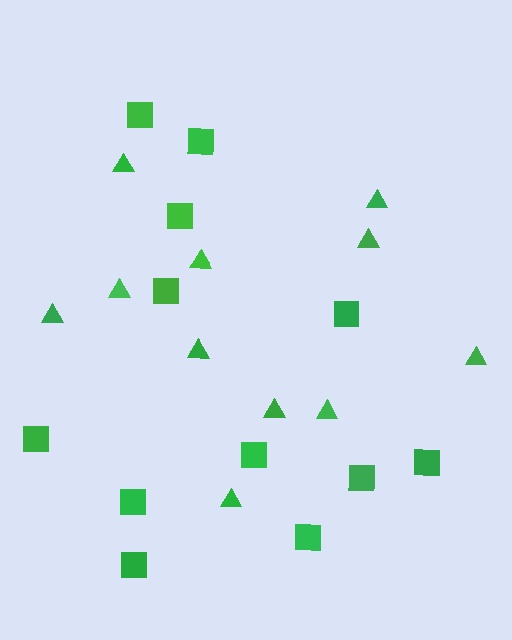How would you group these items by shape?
There are 2 groups: one group of squares (12) and one group of triangles (11).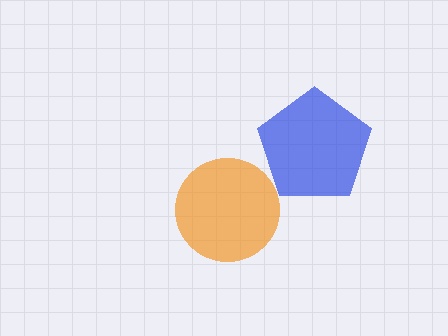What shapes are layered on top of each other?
The layered shapes are: an orange circle, a blue pentagon.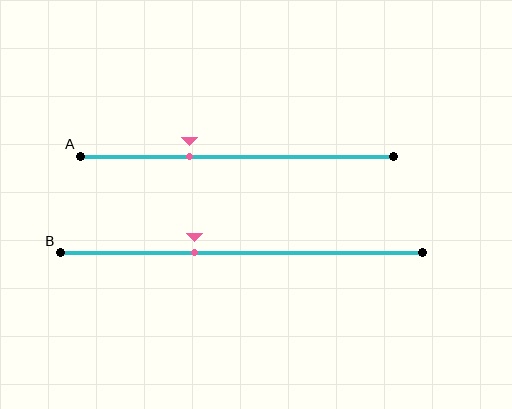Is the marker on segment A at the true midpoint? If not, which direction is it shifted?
No, the marker on segment A is shifted to the left by about 15% of the segment length.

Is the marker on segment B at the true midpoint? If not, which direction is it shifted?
No, the marker on segment B is shifted to the left by about 13% of the segment length.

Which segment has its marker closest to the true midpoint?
Segment B has its marker closest to the true midpoint.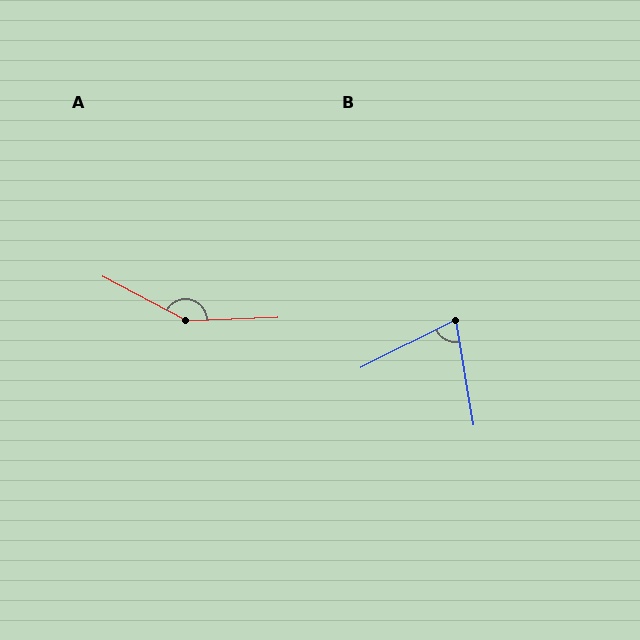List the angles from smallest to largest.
B (72°), A (150°).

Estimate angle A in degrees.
Approximately 150 degrees.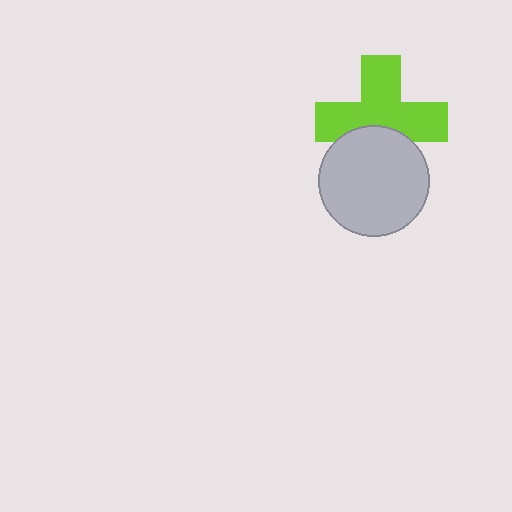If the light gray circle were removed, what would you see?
You would see the complete lime cross.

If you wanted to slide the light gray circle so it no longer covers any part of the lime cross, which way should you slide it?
Slide it down — that is the most direct way to separate the two shapes.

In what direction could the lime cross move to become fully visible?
The lime cross could move up. That would shift it out from behind the light gray circle entirely.